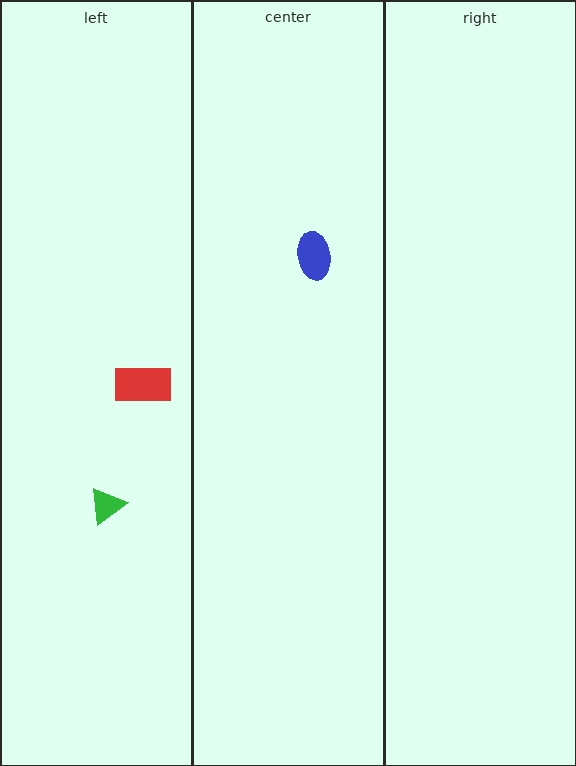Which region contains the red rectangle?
The left region.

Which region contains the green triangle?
The left region.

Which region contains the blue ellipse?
The center region.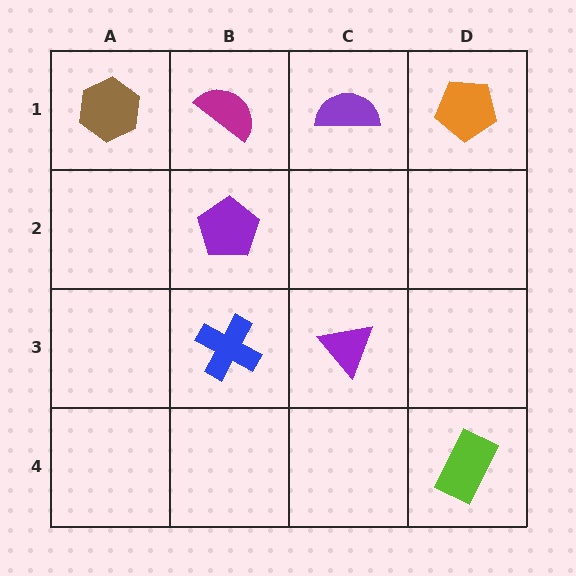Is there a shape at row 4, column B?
No, that cell is empty.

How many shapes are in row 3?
2 shapes.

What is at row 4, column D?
A lime rectangle.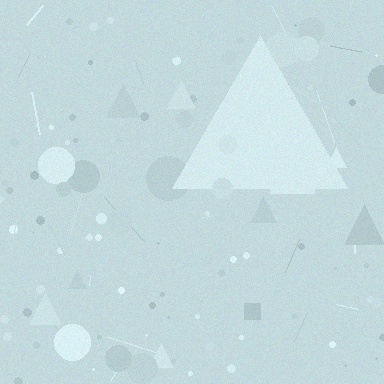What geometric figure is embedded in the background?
A triangle is embedded in the background.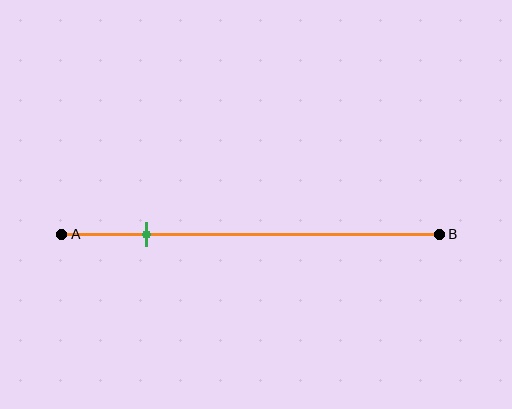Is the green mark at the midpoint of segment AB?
No, the mark is at about 20% from A, not at the 50% midpoint.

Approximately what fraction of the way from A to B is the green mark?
The green mark is approximately 20% of the way from A to B.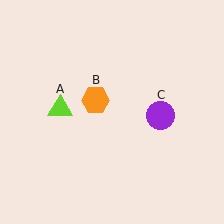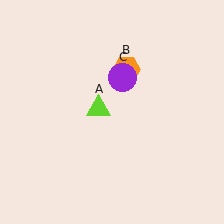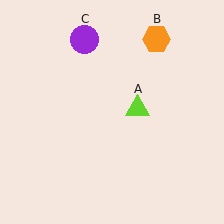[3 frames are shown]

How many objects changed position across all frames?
3 objects changed position: lime triangle (object A), orange hexagon (object B), purple circle (object C).